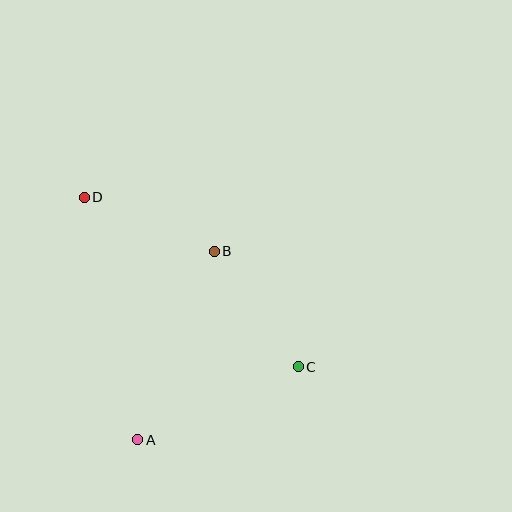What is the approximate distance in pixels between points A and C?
The distance between A and C is approximately 177 pixels.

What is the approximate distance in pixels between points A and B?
The distance between A and B is approximately 204 pixels.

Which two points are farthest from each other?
Points C and D are farthest from each other.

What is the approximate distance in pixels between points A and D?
The distance between A and D is approximately 248 pixels.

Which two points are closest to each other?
Points B and D are closest to each other.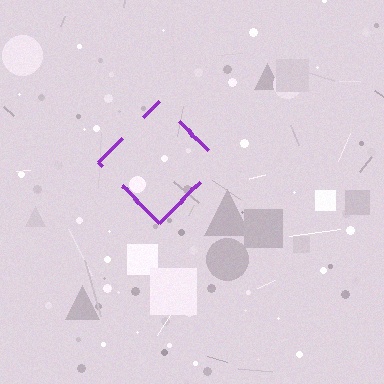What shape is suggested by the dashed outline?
The dashed outline suggests a diamond.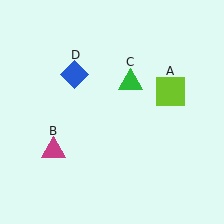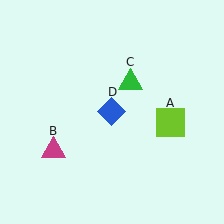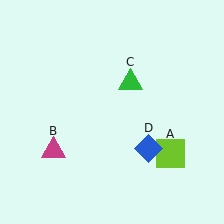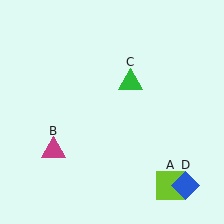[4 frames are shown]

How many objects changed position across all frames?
2 objects changed position: lime square (object A), blue diamond (object D).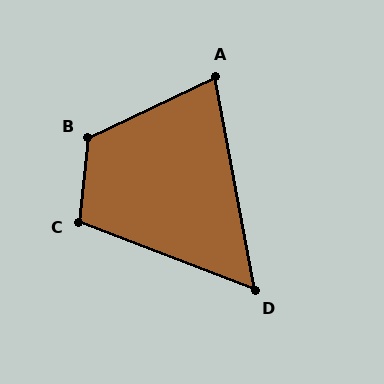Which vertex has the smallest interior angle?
D, at approximately 58 degrees.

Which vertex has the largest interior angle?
B, at approximately 122 degrees.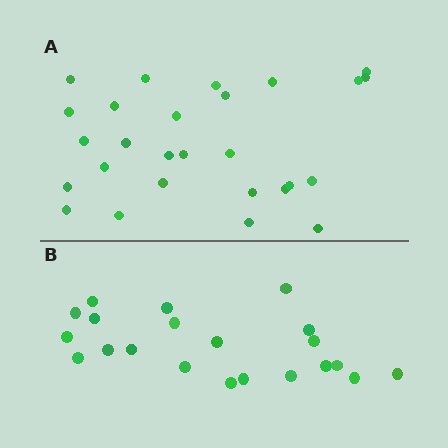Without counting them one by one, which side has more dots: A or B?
Region A (the top region) has more dots.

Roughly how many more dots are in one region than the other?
Region A has about 6 more dots than region B.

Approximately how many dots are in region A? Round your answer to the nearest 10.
About 30 dots. (The exact count is 27, which rounds to 30.)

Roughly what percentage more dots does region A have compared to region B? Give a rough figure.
About 30% more.